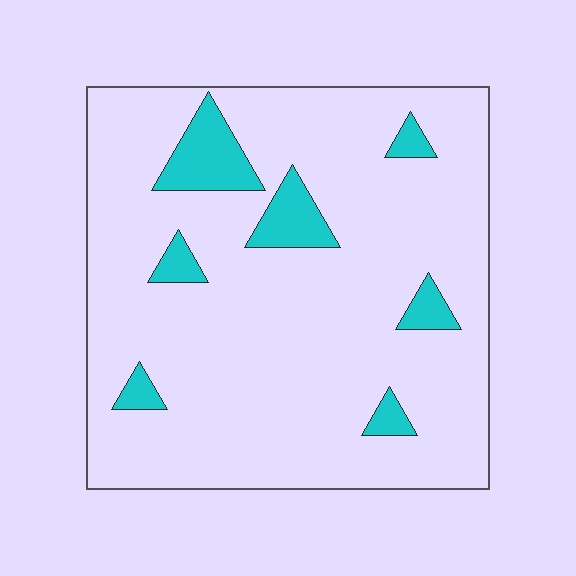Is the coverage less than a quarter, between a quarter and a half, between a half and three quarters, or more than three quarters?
Less than a quarter.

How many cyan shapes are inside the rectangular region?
7.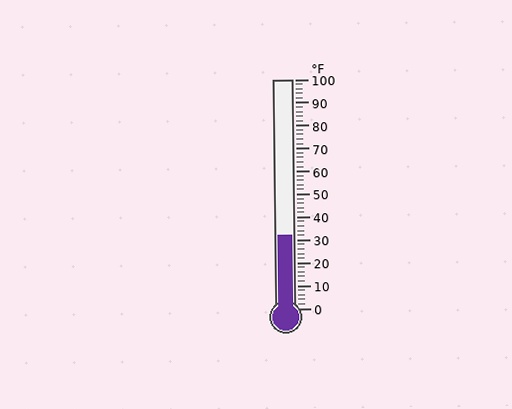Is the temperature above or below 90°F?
The temperature is below 90°F.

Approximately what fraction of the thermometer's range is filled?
The thermometer is filled to approximately 30% of its range.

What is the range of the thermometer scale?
The thermometer scale ranges from 0°F to 100°F.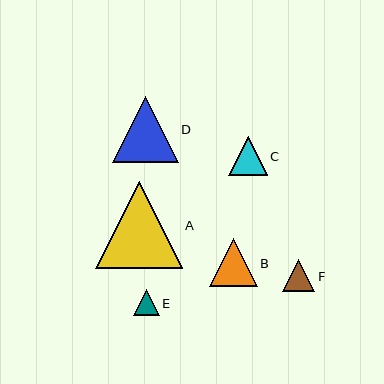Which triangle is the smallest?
Triangle E is the smallest with a size of approximately 26 pixels.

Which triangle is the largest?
Triangle A is the largest with a size of approximately 87 pixels.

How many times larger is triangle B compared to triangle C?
Triangle B is approximately 1.2 times the size of triangle C.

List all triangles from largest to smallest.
From largest to smallest: A, D, B, C, F, E.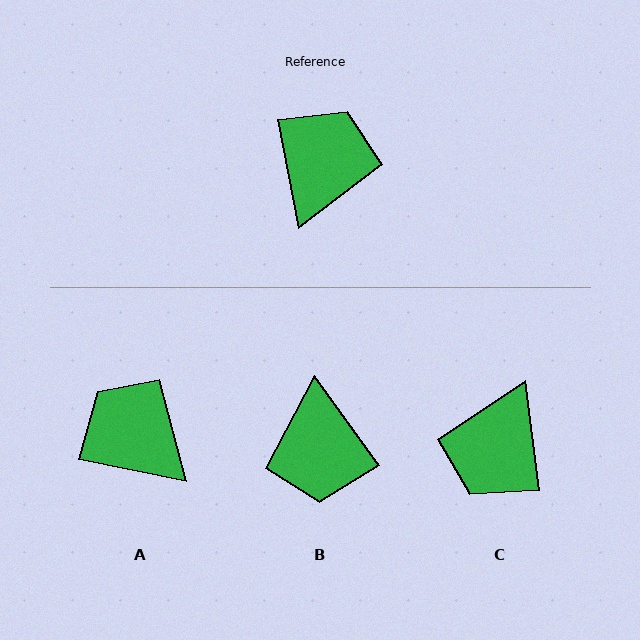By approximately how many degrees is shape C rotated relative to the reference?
Approximately 176 degrees counter-clockwise.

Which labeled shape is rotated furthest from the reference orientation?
C, about 176 degrees away.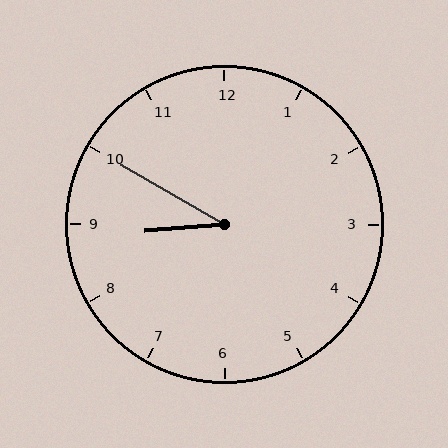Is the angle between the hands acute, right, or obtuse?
It is acute.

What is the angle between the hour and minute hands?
Approximately 35 degrees.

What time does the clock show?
8:50.